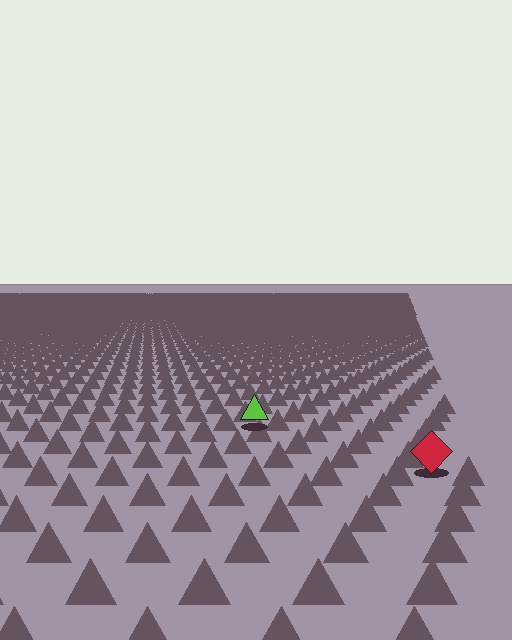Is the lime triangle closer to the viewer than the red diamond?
No. The red diamond is closer — you can tell from the texture gradient: the ground texture is coarser near it.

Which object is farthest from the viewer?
The lime triangle is farthest from the viewer. It appears smaller and the ground texture around it is denser.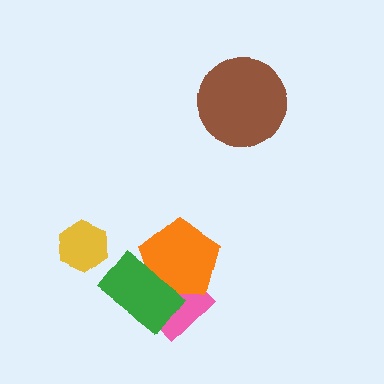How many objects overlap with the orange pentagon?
2 objects overlap with the orange pentagon.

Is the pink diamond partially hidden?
Yes, it is partially covered by another shape.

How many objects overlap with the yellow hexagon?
0 objects overlap with the yellow hexagon.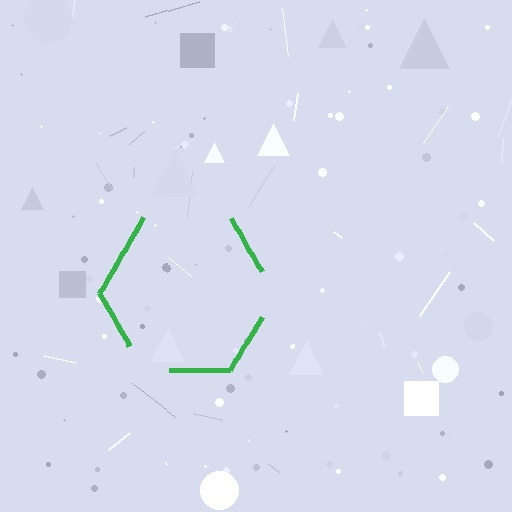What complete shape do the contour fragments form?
The contour fragments form a hexagon.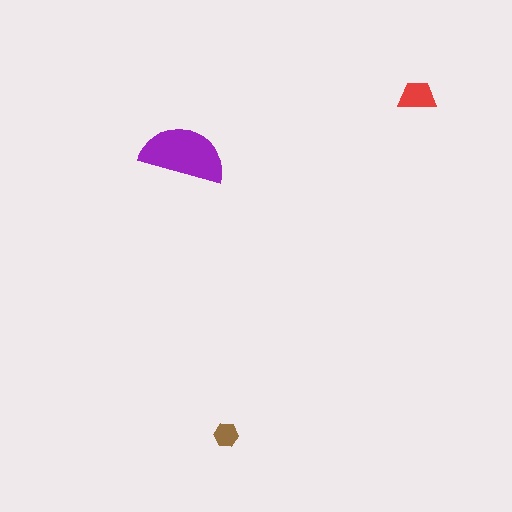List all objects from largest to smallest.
The purple semicircle, the red trapezoid, the brown hexagon.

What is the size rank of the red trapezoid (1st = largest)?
2nd.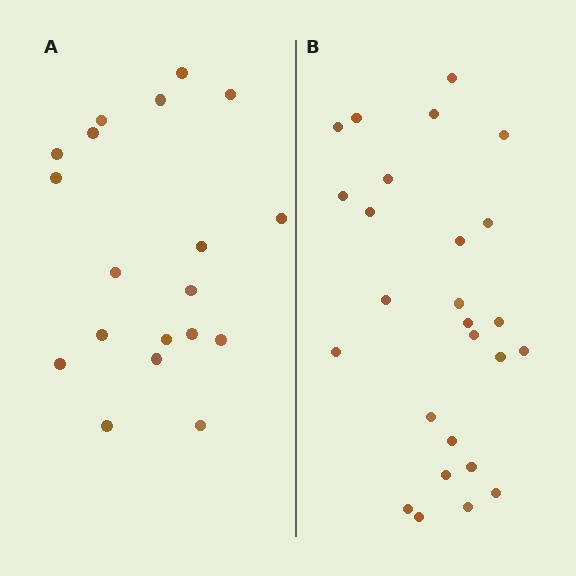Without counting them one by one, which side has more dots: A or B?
Region B (the right region) has more dots.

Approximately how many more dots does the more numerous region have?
Region B has roughly 8 or so more dots than region A.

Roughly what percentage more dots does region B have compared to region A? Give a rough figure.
About 35% more.